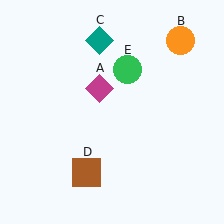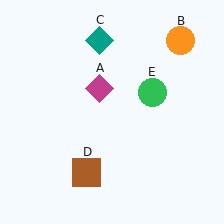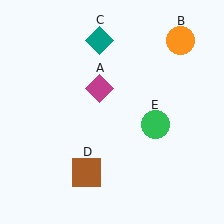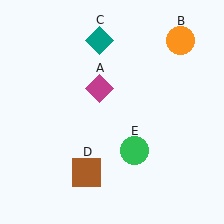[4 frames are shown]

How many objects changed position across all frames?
1 object changed position: green circle (object E).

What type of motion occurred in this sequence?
The green circle (object E) rotated clockwise around the center of the scene.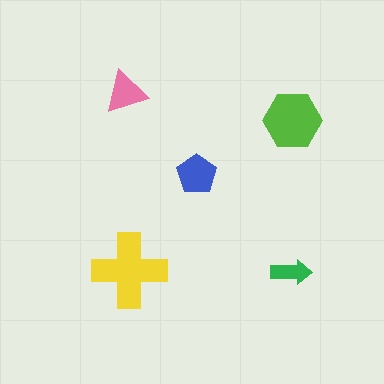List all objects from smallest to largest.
The green arrow, the pink triangle, the blue pentagon, the lime hexagon, the yellow cross.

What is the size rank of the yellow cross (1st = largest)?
1st.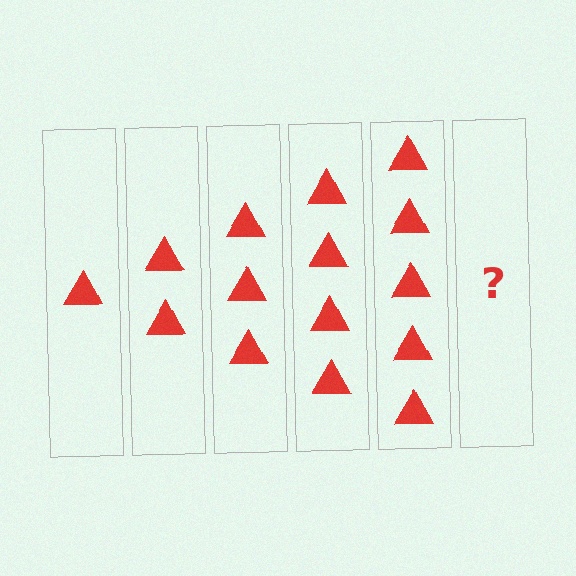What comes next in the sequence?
The next element should be 6 triangles.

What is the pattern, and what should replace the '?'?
The pattern is that each step adds one more triangle. The '?' should be 6 triangles.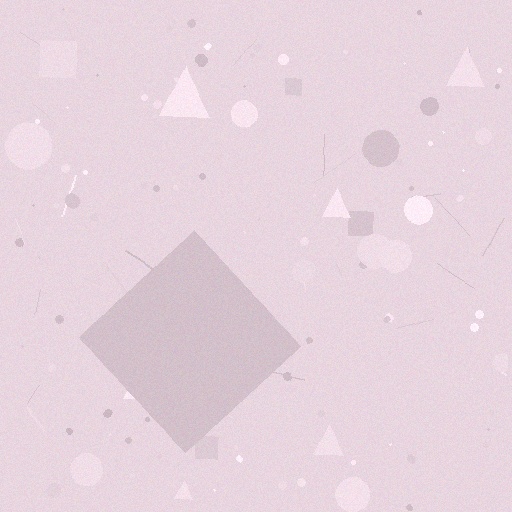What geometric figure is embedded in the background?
A diamond is embedded in the background.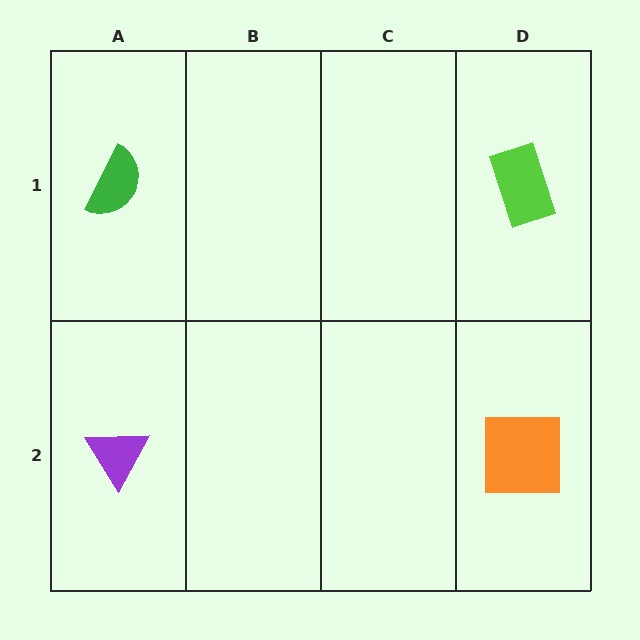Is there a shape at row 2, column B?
No, that cell is empty.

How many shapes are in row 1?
2 shapes.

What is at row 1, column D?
A lime rectangle.